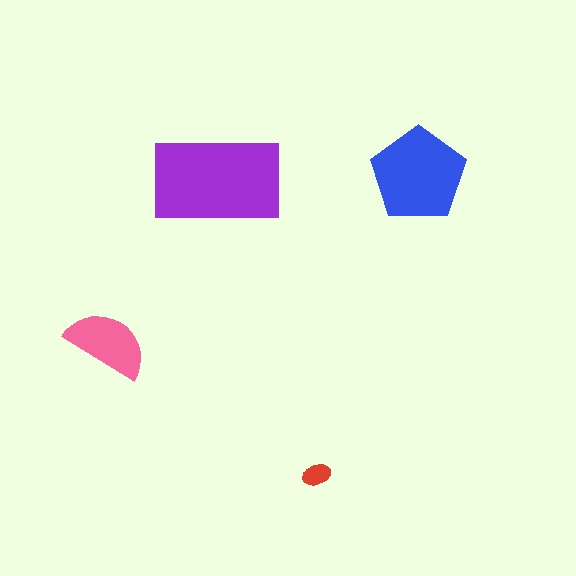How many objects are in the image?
There are 4 objects in the image.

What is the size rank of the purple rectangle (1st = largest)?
1st.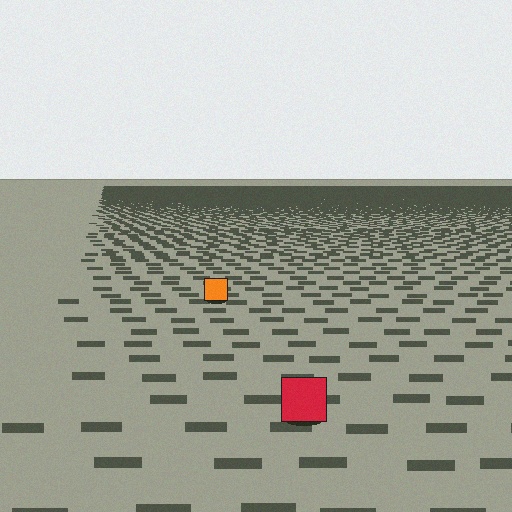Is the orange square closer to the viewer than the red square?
No. The red square is closer — you can tell from the texture gradient: the ground texture is coarser near it.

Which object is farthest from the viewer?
The orange square is farthest from the viewer. It appears smaller and the ground texture around it is denser.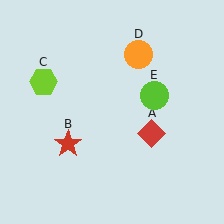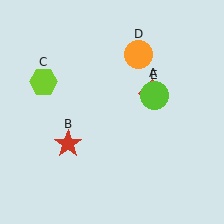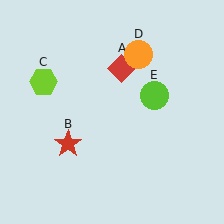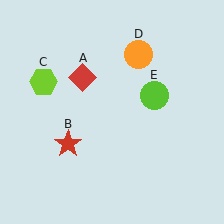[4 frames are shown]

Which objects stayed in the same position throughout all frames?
Red star (object B) and lime hexagon (object C) and orange circle (object D) and lime circle (object E) remained stationary.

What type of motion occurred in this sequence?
The red diamond (object A) rotated counterclockwise around the center of the scene.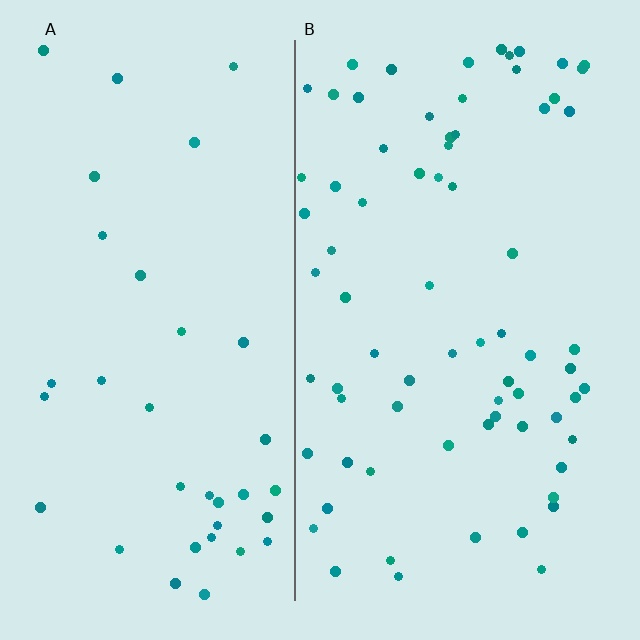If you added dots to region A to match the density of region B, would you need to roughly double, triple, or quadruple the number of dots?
Approximately double.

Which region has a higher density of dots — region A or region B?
B (the right).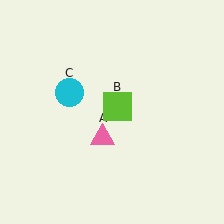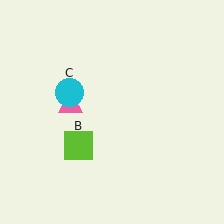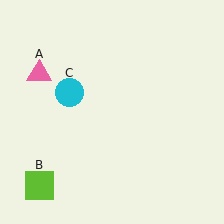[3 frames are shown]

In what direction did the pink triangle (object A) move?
The pink triangle (object A) moved up and to the left.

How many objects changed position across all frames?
2 objects changed position: pink triangle (object A), lime square (object B).